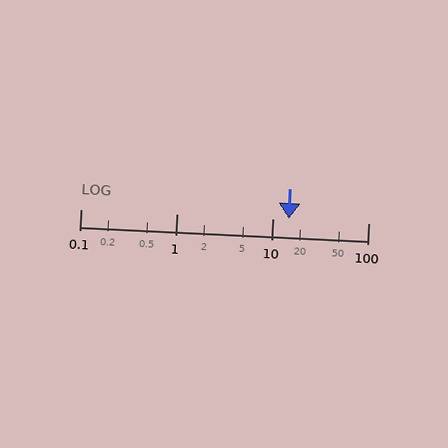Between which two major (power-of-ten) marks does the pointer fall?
The pointer is between 10 and 100.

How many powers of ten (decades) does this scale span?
The scale spans 3 decades, from 0.1 to 100.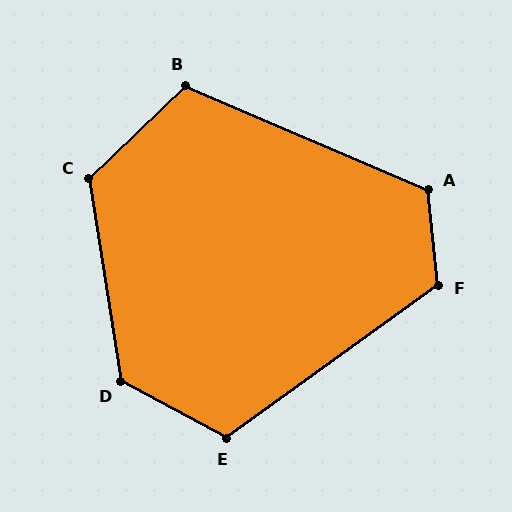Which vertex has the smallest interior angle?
B, at approximately 113 degrees.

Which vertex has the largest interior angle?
D, at approximately 127 degrees.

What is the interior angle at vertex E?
Approximately 116 degrees (obtuse).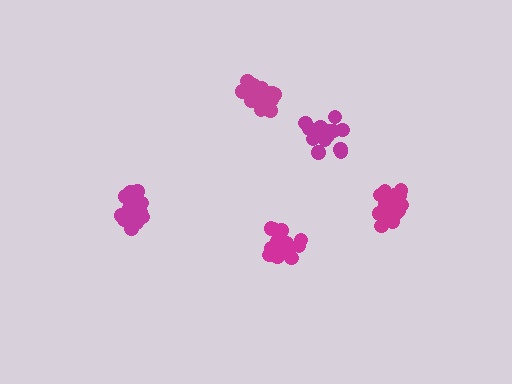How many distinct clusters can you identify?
There are 5 distinct clusters.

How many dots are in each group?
Group 1: 17 dots, Group 2: 18 dots, Group 3: 19 dots, Group 4: 20 dots, Group 5: 15 dots (89 total).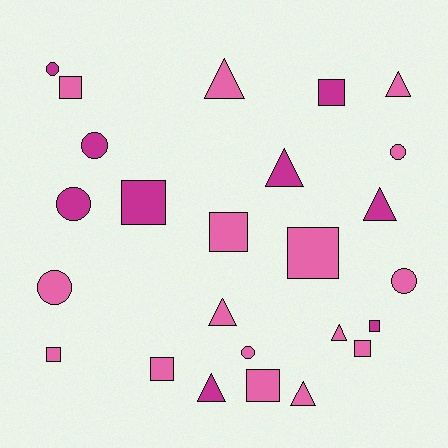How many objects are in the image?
There are 25 objects.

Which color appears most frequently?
Pink, with 16 objects.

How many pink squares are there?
There are 7 pink squares.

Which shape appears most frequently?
Square, with 10 objects.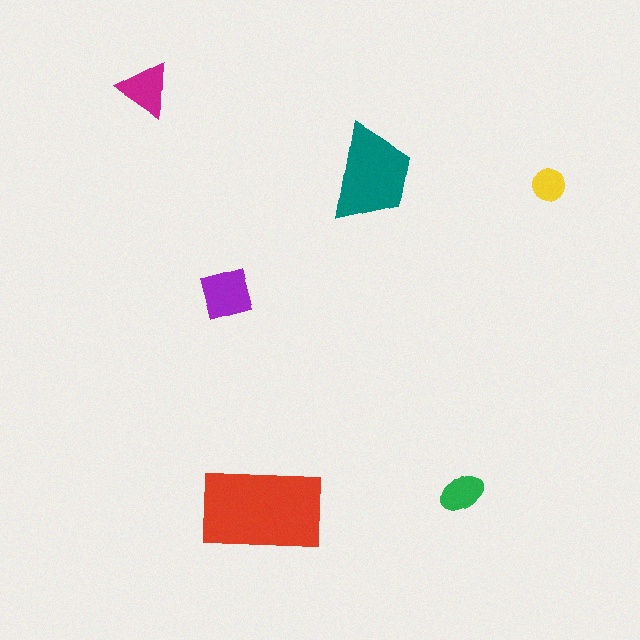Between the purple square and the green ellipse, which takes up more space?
The purple square.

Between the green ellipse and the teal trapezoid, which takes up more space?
The teal trapezoid.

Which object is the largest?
The red rectangle.